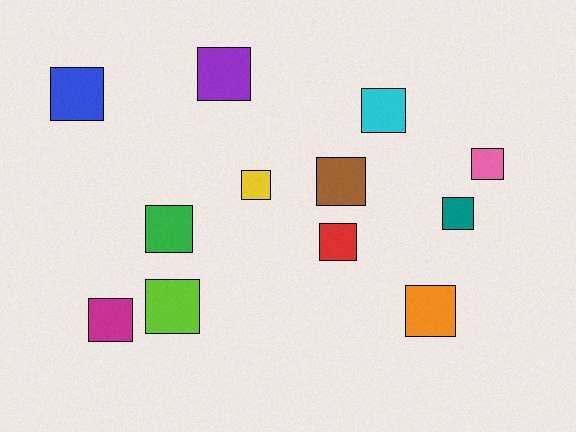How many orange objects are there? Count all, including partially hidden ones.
There is 1 orange object.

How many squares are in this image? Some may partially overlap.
There are 12 squares.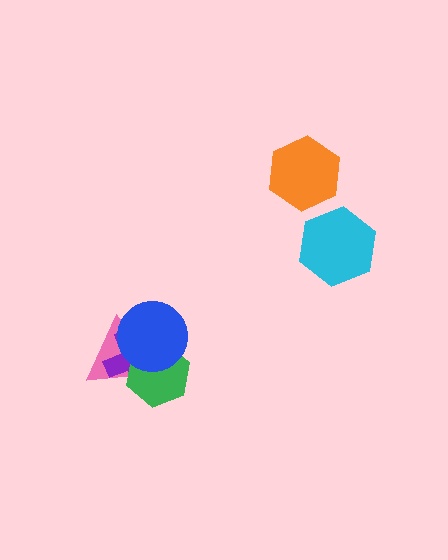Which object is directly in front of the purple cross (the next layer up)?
The green hexagon is directly in front of the purple cross.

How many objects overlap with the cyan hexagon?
0 objects overlap with the cyan hexagon.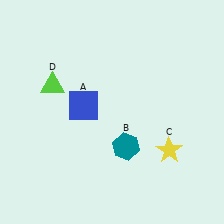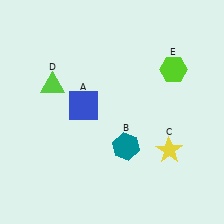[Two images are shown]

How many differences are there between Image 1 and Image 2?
There is 1 difference between the two images.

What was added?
A lime hexagon (E) was added in Image 2.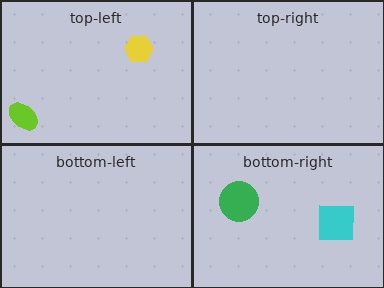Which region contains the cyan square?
The bottom-right region.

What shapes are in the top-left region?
The yellow hexagon, the lime ellipse.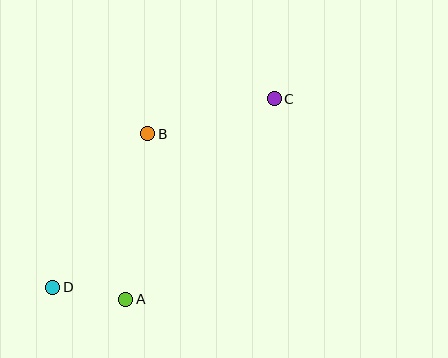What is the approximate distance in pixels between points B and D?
The distance between B and D is approximately 180 pixels.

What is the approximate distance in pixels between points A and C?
The distance between A and C is approximately 250 pixels.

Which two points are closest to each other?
Points A and D are closest to each other.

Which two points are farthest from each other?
Points C and D are farthest from each other.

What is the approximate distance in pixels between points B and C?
The distance between B and C is approximately 131 pixels.